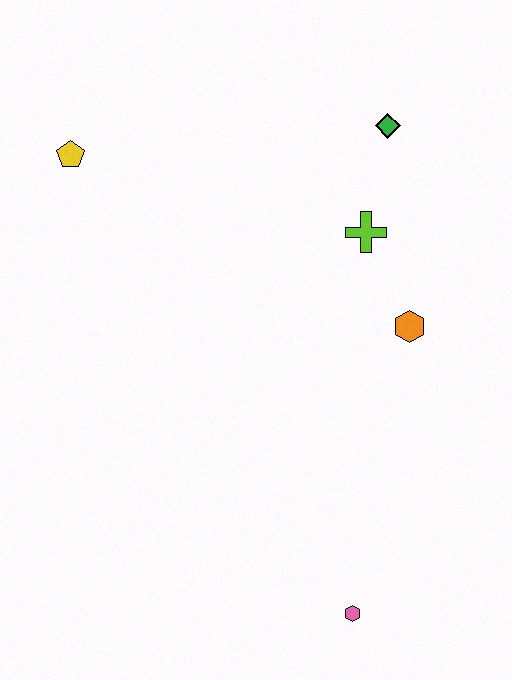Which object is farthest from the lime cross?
The pink hexagon is farthest from the lime cross.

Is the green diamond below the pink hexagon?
No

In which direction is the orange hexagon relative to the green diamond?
The orange hexagon is below the green diamond.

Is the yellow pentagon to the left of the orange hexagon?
Yes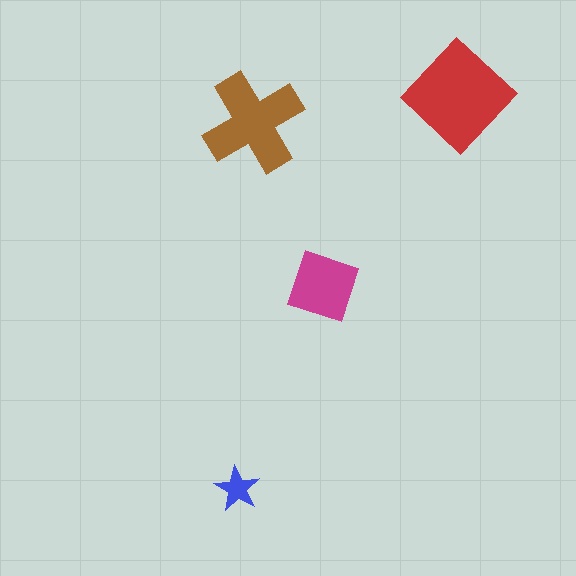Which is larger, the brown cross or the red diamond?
The red diamond.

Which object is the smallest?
The blue star.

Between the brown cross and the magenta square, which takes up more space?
The brown cross.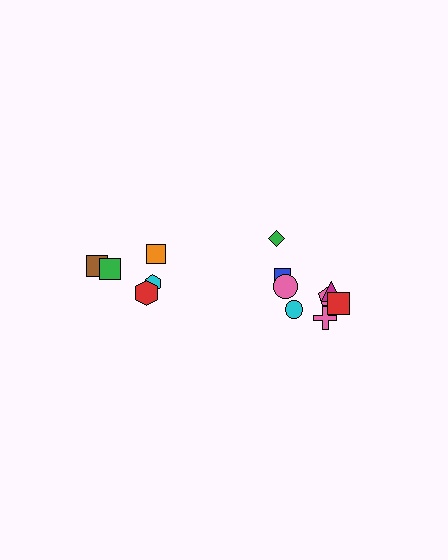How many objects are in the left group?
There are 5 objects.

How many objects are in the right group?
There are 8 objects.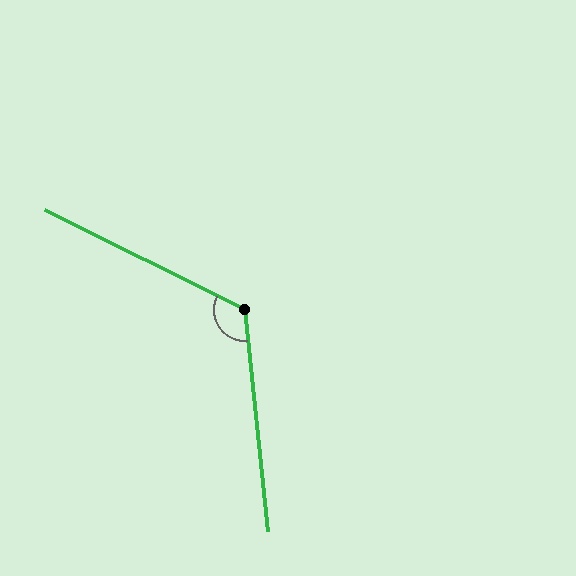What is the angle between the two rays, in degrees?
Approximately 122 degrees.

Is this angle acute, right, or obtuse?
It is obtuse.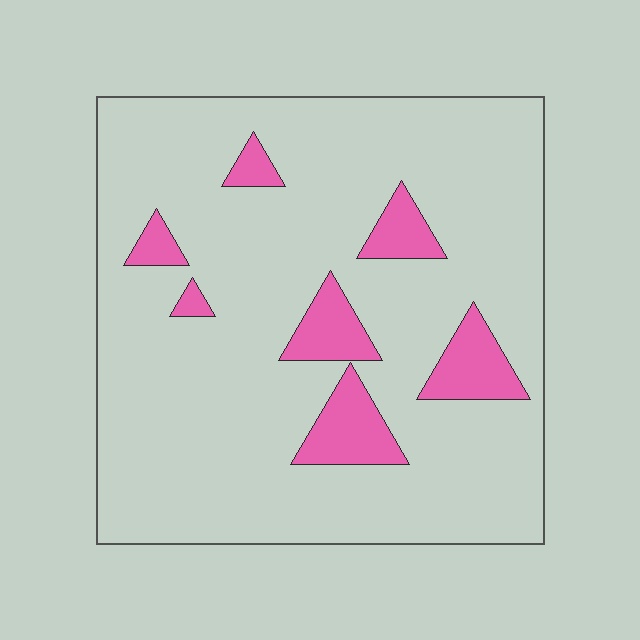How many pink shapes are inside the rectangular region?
7.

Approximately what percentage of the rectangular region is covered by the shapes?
Approximately 15%.